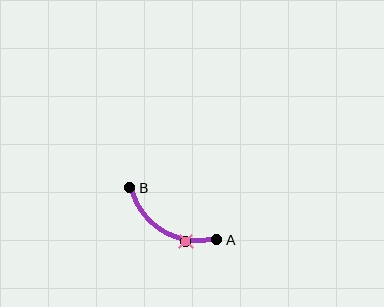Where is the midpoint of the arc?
The arc midpoint is the point on the curve farthest from the straight line joining A and B. It sits below that line.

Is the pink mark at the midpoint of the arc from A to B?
No. The pink mark lies on the arc but is closer to endpoint A. The arc midpoint would be at the point on the curve equidistant along the arc from both A and B.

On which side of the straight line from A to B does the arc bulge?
The arc bulges below the straight line connecting A and B.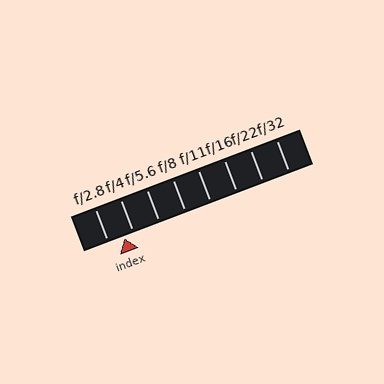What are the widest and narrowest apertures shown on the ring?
The widest aperture shown is f/2.8 and the narrowest is f/32.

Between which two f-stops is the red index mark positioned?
The index mark is between f/2.8 and f/4.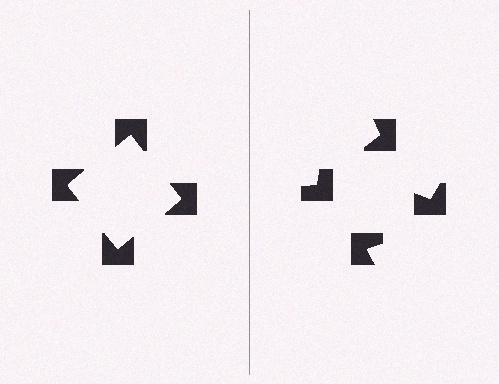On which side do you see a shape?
An illusory square appears on the left side. On the right side the wedge cuts are rotated, so no coherent shape forms.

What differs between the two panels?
The notched squares are positioned identically on both sides; only the wedge orientations differ. On the left they align to a square; on the right they are misaligned.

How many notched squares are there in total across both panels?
8 — 4 on each side.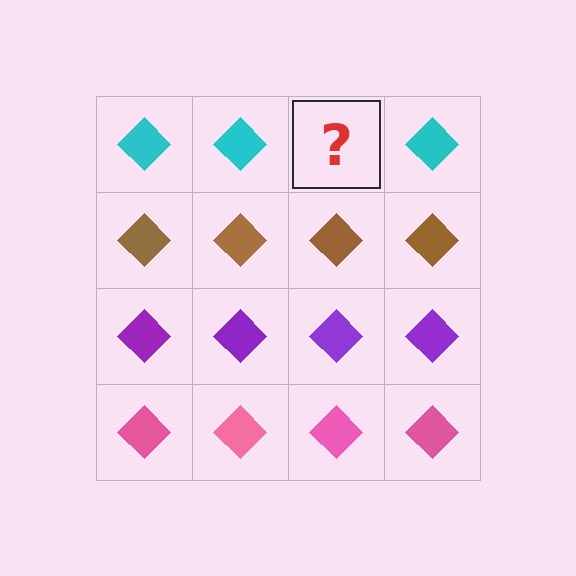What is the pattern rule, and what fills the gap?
The rule is that each row has a consistent color. The gap should be filled with a cyan diamond.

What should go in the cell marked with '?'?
The missing cell should contain a cyan diamond.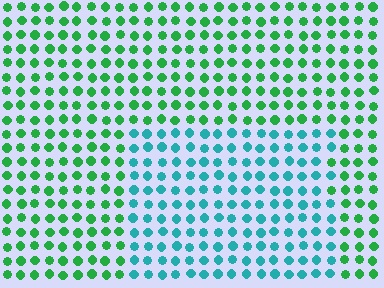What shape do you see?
I see a rectangle.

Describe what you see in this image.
The image is filled with small green elements in a uniform arrangement. A rectangle-shaped region is visible where the elements are tinted to a slightly different hue, forming a subtle color boundary.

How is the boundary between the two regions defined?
The boundary is defined purely by a slight shift in hue (about 47 degrees). Spacing, size, and orientation are identical on both sides.